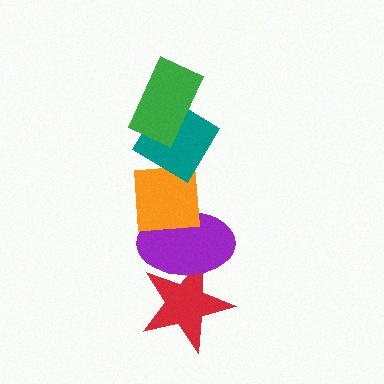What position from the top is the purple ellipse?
The purple ellipse is 4th from the top.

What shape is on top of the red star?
The purple ellipse is on top of the red star.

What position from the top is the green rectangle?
The green rectangle is 1st from the top.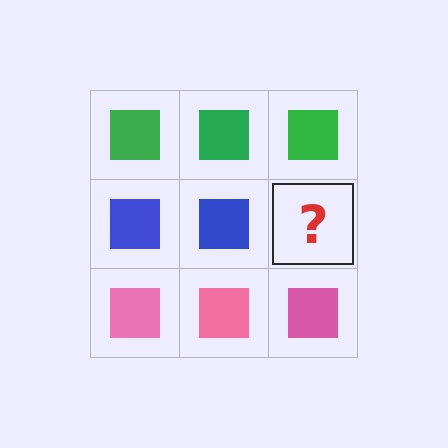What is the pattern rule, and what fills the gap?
The rule is that each row has a consistent color. The gap should be filled with a blue square.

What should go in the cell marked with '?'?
The missing cell should contain a blue square.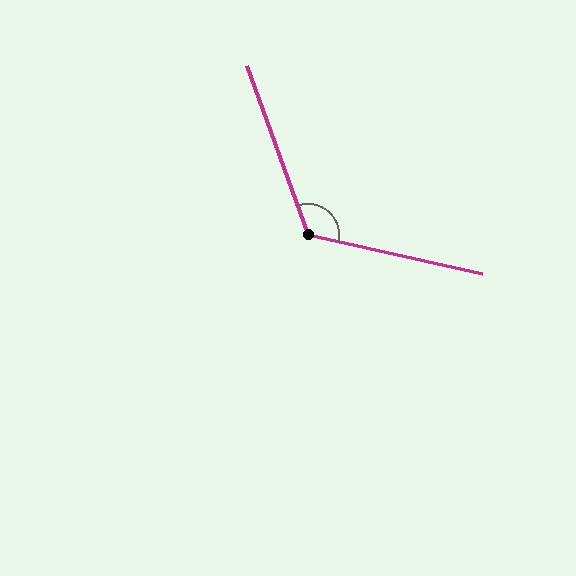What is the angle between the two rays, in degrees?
Approximately 122 degrees.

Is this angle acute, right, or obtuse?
It is obtuse.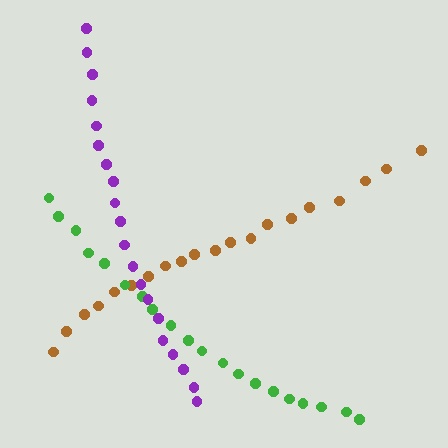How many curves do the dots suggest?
There are 3 distinct paths.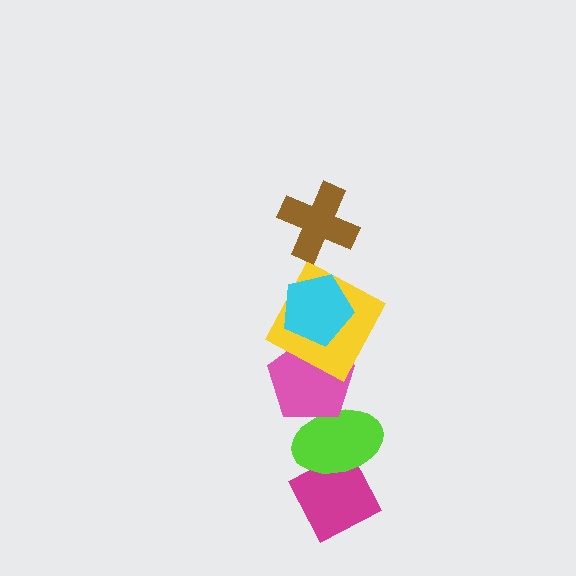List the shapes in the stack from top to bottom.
From top to bottom: the brown cross, the cyan pentagon, the yellow square, the pink pentagon, the lime ellipse, the magenta diamond.